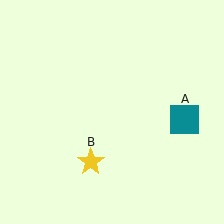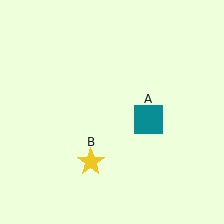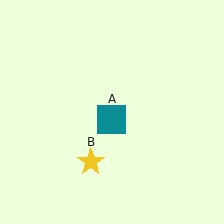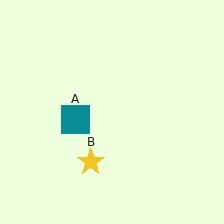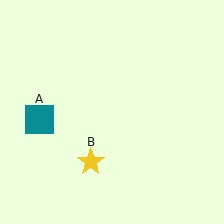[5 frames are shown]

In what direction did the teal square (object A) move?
The teal square (object A) moved left.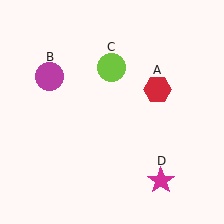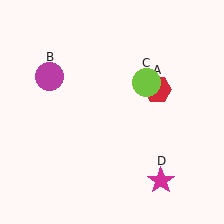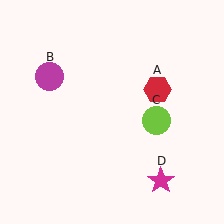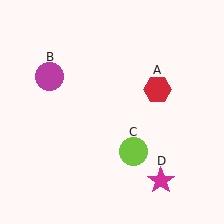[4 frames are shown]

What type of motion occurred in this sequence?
The lime circle (object C) rotated clockwise around the center of the scene.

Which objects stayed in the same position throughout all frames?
Red hexagon (object A) and magenta circle (object B) and magenta star (object D) remained stationary.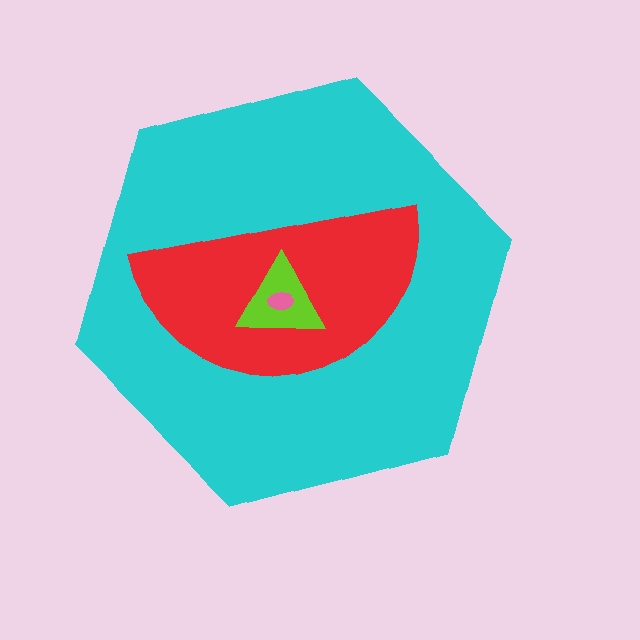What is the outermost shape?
The cyan hexagon.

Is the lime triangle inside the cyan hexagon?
Yes.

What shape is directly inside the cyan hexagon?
The red semicircle.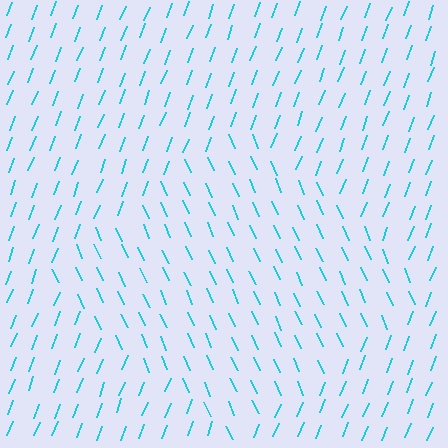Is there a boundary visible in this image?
Yes, there is a texture boundary formed by a change in line orientation.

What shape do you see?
I see a diamond.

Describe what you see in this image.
The image is filled with small cyan line segments. A diamond region in the image has lines oriented differently from the surrounding lines, creating a visible texture boundary.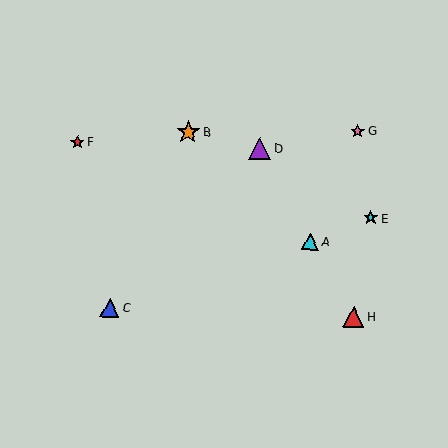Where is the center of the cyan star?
The center of the cyan star is at (371, 218).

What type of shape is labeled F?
Shape F is a red star.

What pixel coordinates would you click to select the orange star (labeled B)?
Click at (188, 132) to select the orange star B.